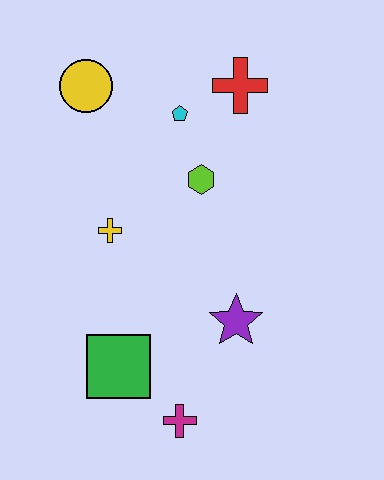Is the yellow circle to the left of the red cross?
Yes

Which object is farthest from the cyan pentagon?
The magenta cross is farthest from the cyan pentagon.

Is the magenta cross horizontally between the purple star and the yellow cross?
Yes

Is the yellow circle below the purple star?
No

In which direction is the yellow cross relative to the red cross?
The yellow cross is below the red cross.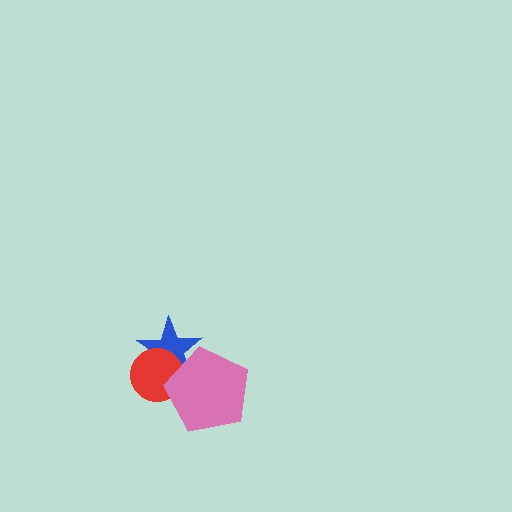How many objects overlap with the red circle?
2 objects overlap with the red circle.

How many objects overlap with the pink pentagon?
2 objects overlap with the pink pentagon.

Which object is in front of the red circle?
The pink pentagon is in front of the red circle.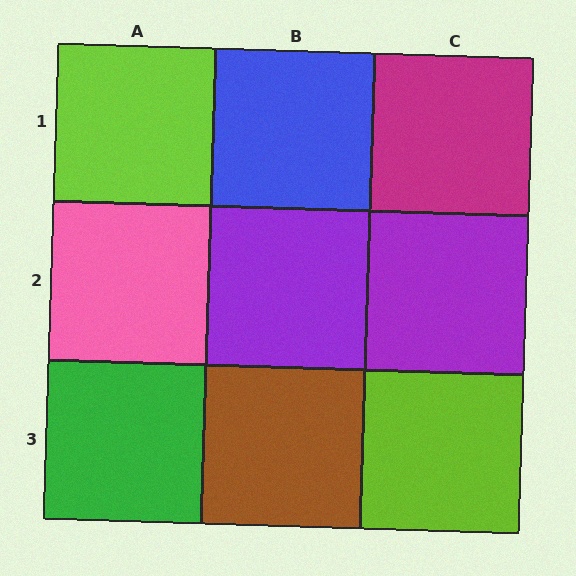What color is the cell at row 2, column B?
Purple.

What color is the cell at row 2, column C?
Purple.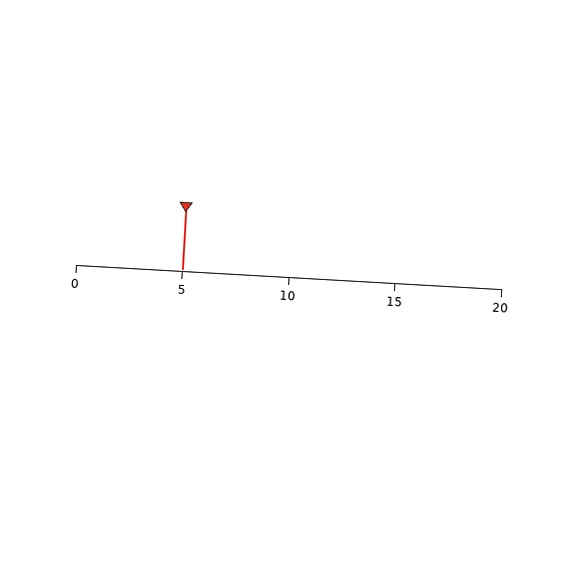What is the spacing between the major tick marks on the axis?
The major ticks are spaced 5 apart.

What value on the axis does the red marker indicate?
The marker indicates approximately 5.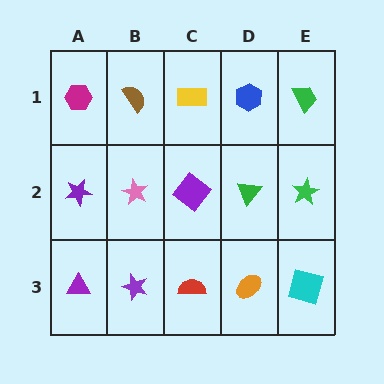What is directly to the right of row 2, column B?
A purple diamond.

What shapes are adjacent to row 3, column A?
A purple star (row 2, column A), a purple star (row 3, column B).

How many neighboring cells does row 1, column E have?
2.